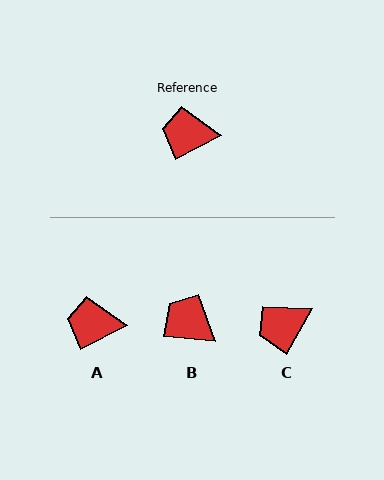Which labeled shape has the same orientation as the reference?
A.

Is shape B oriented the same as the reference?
No, it is off by about 34 degrees.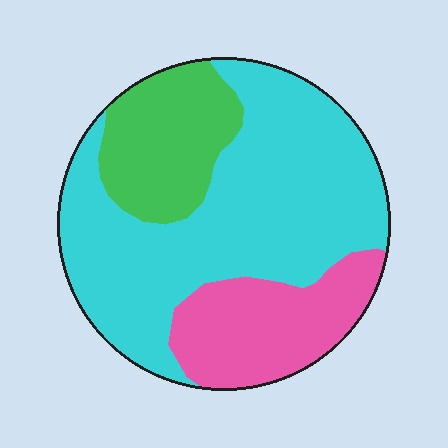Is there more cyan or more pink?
Cyan.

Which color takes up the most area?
Cyan, at roughly 60%.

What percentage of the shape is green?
Green takes up about one fifth (1/5) of the shape.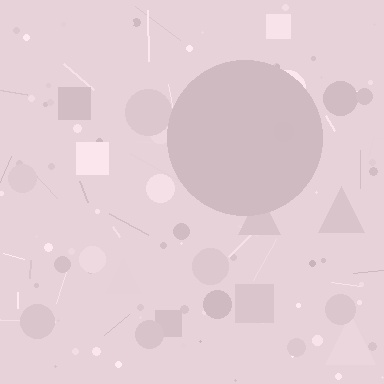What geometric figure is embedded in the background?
A circle is embedded in the background.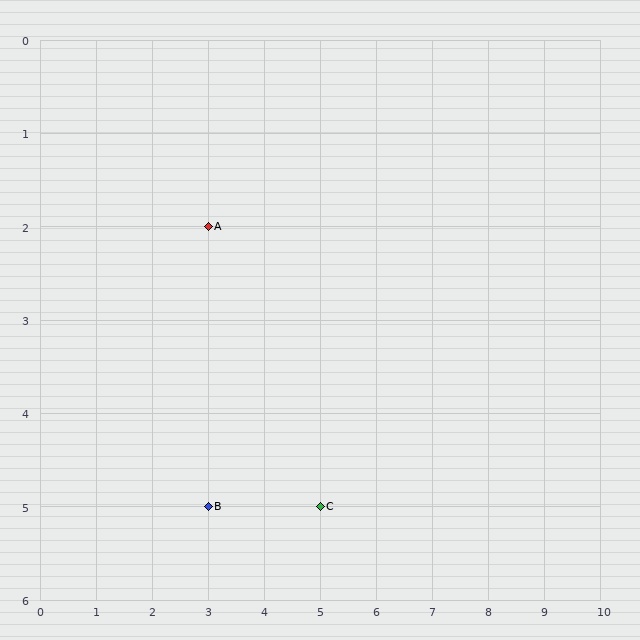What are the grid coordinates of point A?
Point A is at grid coordinates (3, 2).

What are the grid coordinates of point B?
Point B is at grid coordinates (3, 5).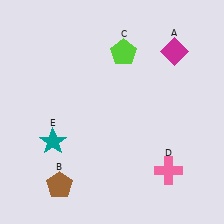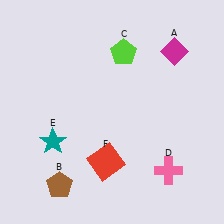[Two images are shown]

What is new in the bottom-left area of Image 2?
A red square (F) was added in the bottom-left area of Image 2.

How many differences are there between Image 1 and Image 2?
There is 1 difference between the two images.